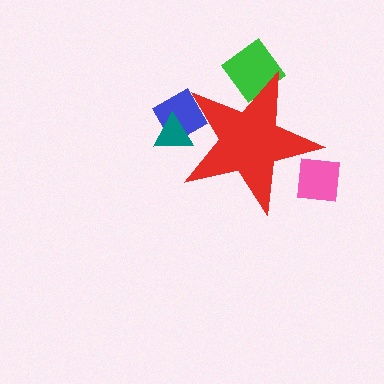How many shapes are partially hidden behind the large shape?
4 shapes are partially hidden.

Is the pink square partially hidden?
Yes, the pink square is partially hidden behind the red star.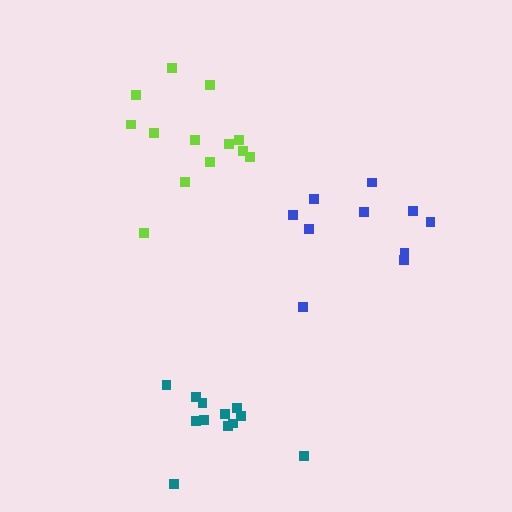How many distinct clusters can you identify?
There are 3 distinct clusters.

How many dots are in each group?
Group 1: 12 dots, Group 2: 13 dots, Group 3: 10 dots (35 total).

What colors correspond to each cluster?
The clusters are colored: teal, lime, blue.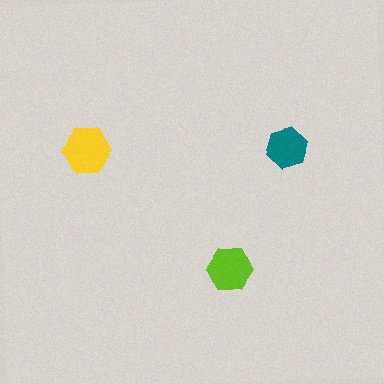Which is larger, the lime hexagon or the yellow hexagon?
The yellow one.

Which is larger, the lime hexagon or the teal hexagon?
The lime one.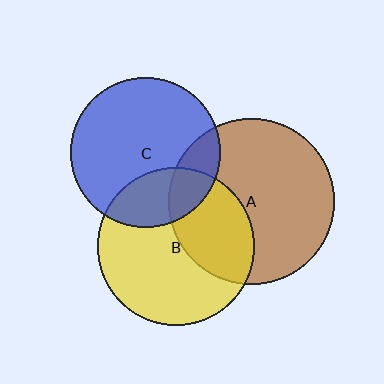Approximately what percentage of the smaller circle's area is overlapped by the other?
Approximately 35%.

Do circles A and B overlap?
Yes.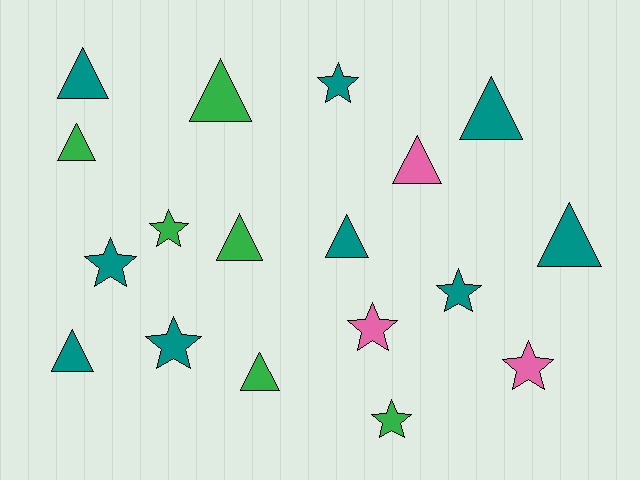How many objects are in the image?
There are 18 objects.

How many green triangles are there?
There are 4 green triangles.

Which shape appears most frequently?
Triangle, with 10 objects.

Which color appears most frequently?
Teal, with 9 objects.